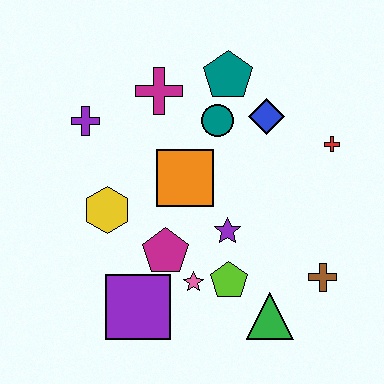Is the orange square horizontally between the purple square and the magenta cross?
No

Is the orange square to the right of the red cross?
No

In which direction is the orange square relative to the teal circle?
The orange square is below the teal circle.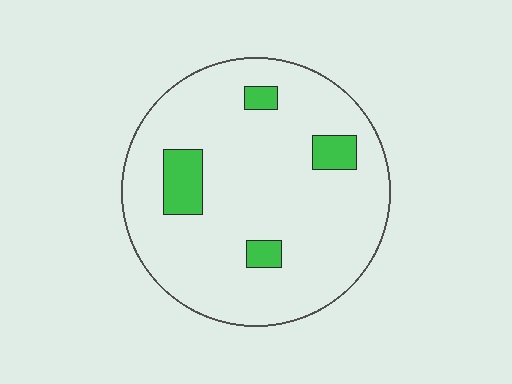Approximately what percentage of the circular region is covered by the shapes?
Approximately 10%.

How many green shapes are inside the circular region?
4.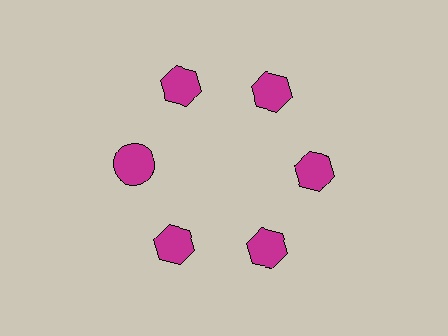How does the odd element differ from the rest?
It has a different shape: circle instead of hexagon.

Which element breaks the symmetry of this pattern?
The magenta circle at roughly the 9 o'clock position breaks the symmetry. All other shapes are magenta hexagons.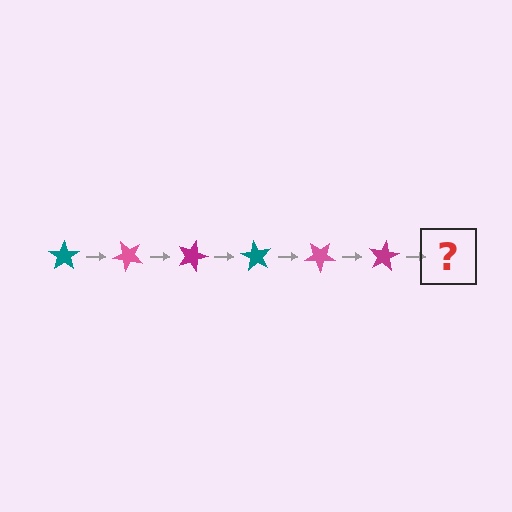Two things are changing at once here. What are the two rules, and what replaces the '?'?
The two rules are that it rotates 45 degrees each step and the color cycles through teal, pink, and magenta. The '?' should be a teal star, rotated 270 degrees from the start.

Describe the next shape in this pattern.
It should be a teal star, rotated 270 degrees from the start.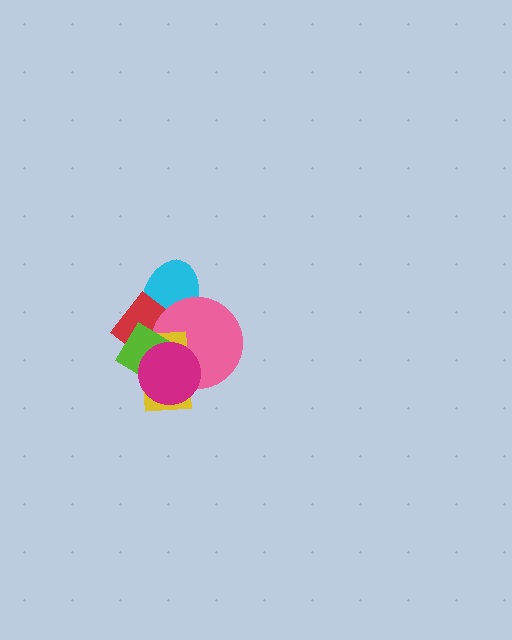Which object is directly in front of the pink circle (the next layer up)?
The yellow rectangle is directly in front of the pink circle.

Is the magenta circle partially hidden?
No, no other shape covers it.